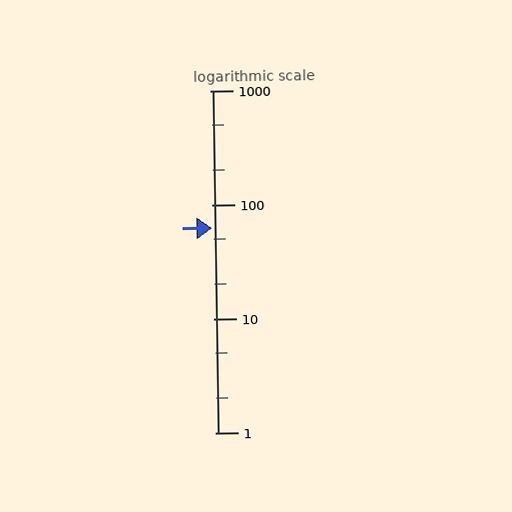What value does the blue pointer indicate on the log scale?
The pointer indicates approximately 62.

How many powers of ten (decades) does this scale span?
The scale spans 3 decades, from 1 to 1000.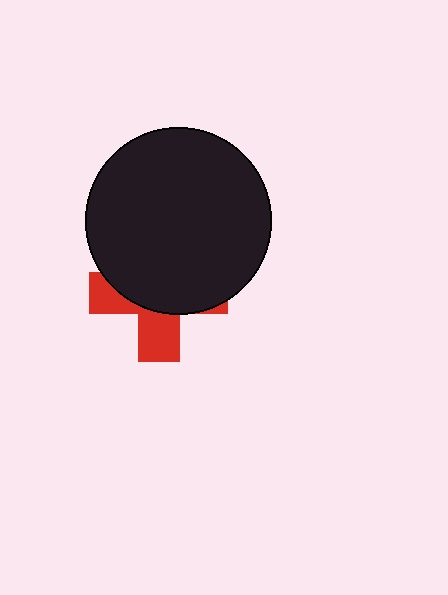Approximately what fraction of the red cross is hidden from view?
Roughly 65% of the red cross is hidden behind the black circle.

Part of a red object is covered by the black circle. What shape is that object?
It is a cross.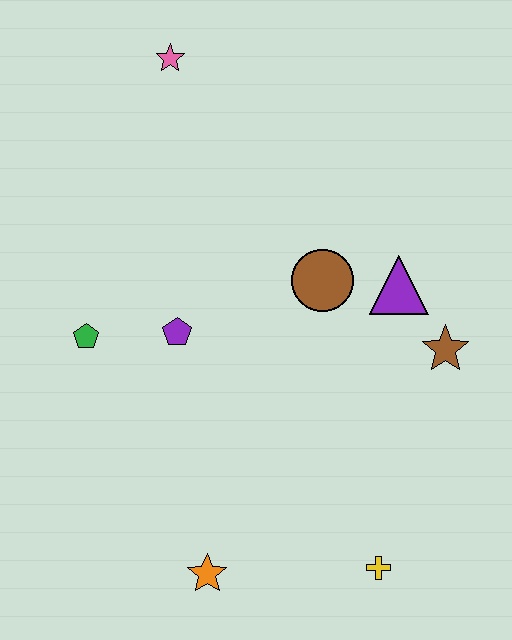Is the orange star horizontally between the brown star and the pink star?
Yes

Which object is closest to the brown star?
The purple triangle is closest to the brown star.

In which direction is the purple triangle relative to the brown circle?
The purple triangle is to the right of the brown circle.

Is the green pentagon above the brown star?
Yes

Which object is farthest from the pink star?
The yellow cross is farthest from the pink star.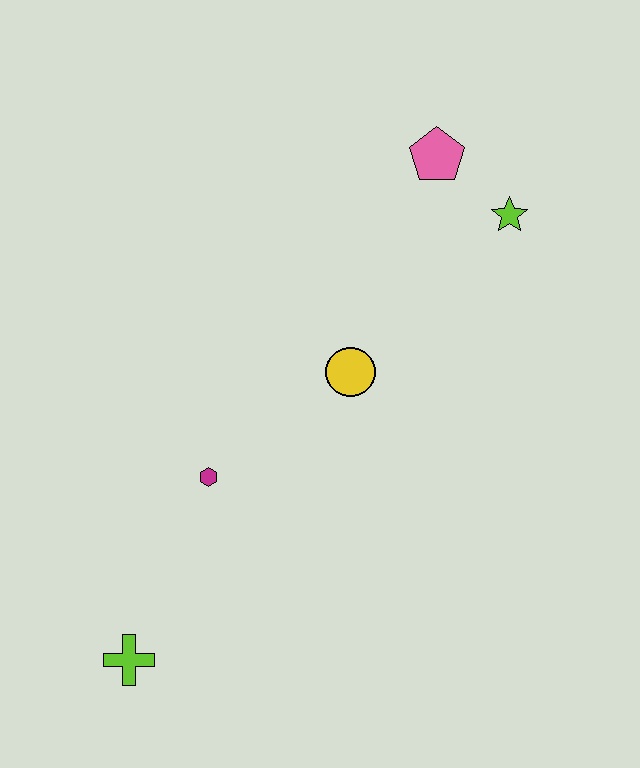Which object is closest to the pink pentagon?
The lime star is closest to the pink pentagon.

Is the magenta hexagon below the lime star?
Yes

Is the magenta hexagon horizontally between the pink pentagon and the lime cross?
Yes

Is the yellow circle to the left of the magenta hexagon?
No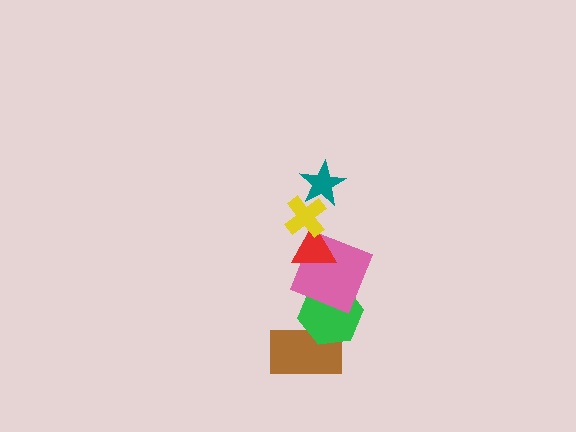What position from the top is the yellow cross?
The yellow cross is 2nd from the top.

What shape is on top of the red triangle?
The yellow cross is on top of the red triangle.